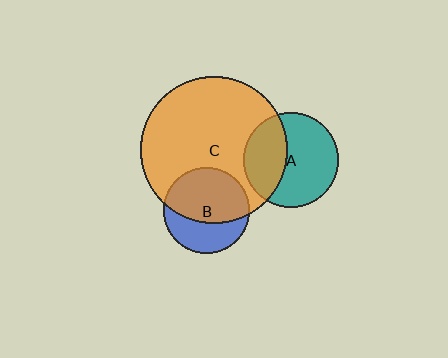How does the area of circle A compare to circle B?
Approximately 1.2 times.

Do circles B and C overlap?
Yes.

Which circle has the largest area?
Circle C (orange).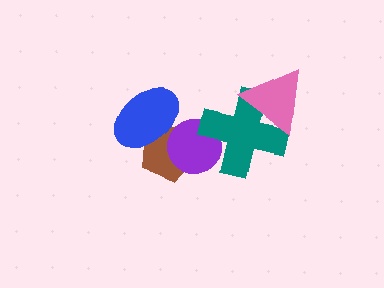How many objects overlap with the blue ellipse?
2 objects overlap with the blue ellipse.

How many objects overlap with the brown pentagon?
2 objects overlap with the brown pentagon.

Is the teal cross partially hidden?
Yes, it is partially covered by another shape.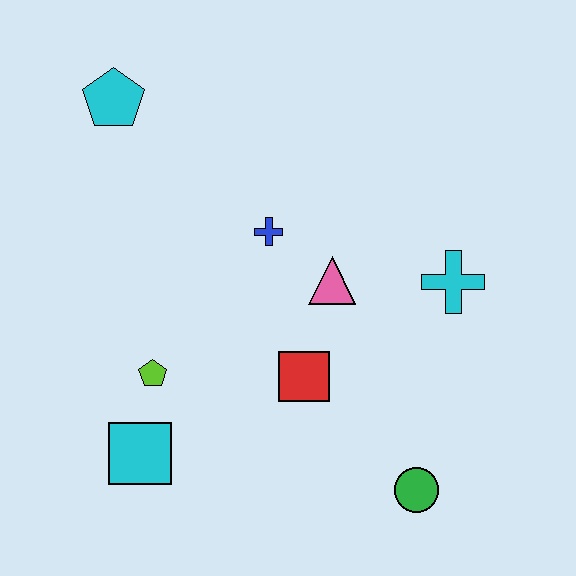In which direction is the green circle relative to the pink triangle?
The green circle is below the pink triangle.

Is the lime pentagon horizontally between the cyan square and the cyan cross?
Yes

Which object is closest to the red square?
The pink triangle is closest to the red square.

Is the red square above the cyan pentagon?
No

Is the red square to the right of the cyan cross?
No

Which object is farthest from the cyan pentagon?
The green circle is farthest from the cyan pentagon.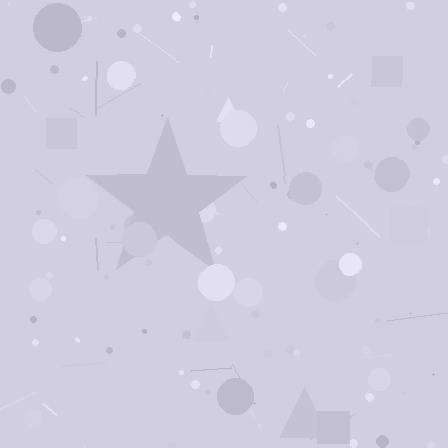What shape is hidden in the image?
A star is hidden in the image.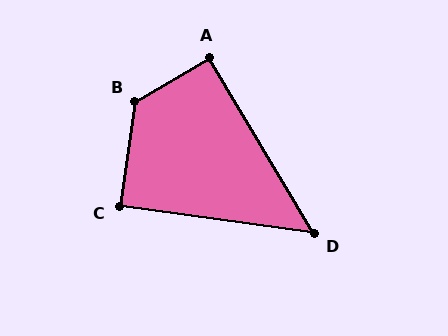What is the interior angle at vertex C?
Approximately 90 degrees (approximately right).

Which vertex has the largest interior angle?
B, at approximately 129 degrees.